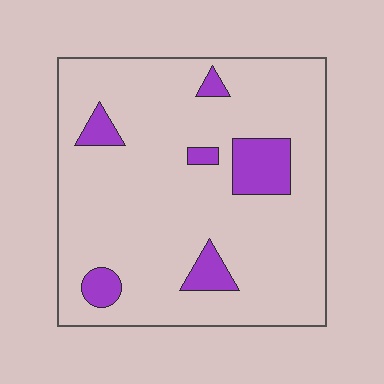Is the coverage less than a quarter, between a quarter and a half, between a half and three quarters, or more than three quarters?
Less than a quarter.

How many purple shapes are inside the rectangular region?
6.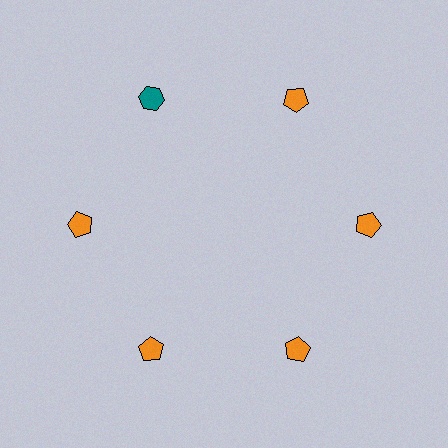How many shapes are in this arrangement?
There are 6 shapes arranged in a ring pattern.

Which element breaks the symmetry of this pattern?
The teal hexagon at roughly the 11 o'clock position breaks the symmetry. All other shapes are orange pentagons.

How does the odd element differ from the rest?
It differs in both color (teal instead of orange) and shape (hexagon instead of pentagon).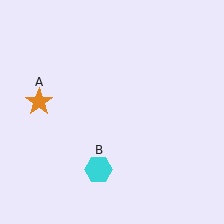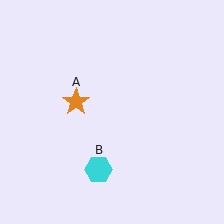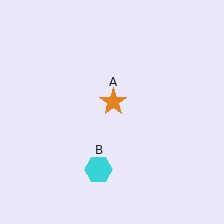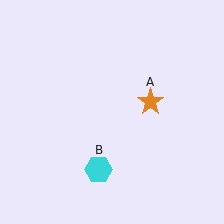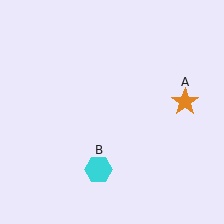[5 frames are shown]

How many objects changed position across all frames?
1 object changed position: orange star (object A).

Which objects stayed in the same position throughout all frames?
Cyan hexagon (object B) remained stationary.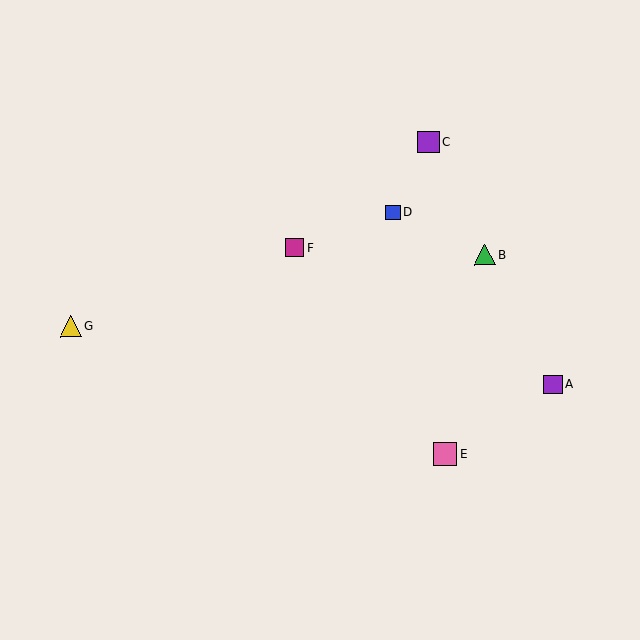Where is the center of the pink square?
The center of the pink square is at (446, 454).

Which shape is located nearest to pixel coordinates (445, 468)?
The pink square (labeled E) at (446, 454) is nearest to that location.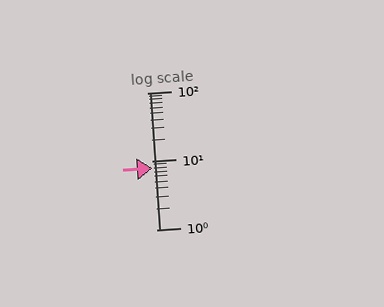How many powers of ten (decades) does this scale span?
The scale spans 2 decades, from 1 to 100.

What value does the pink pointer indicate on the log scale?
The pointer indicates approximately 8.